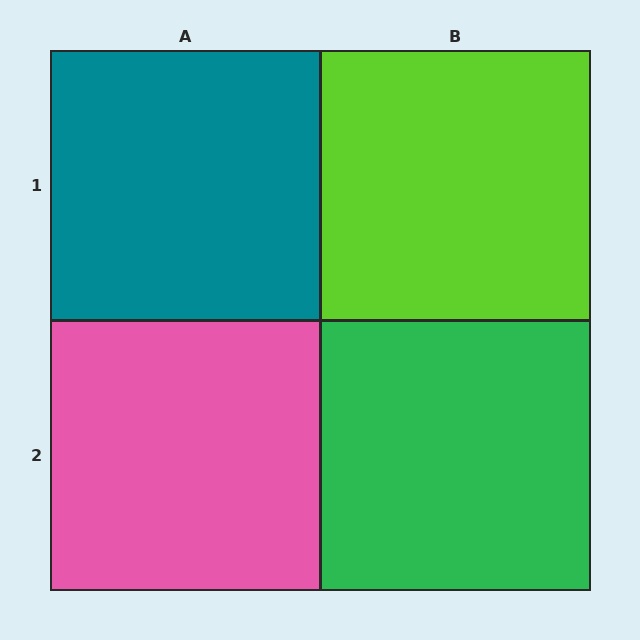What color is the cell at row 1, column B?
Lime.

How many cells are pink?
1 cell is pink.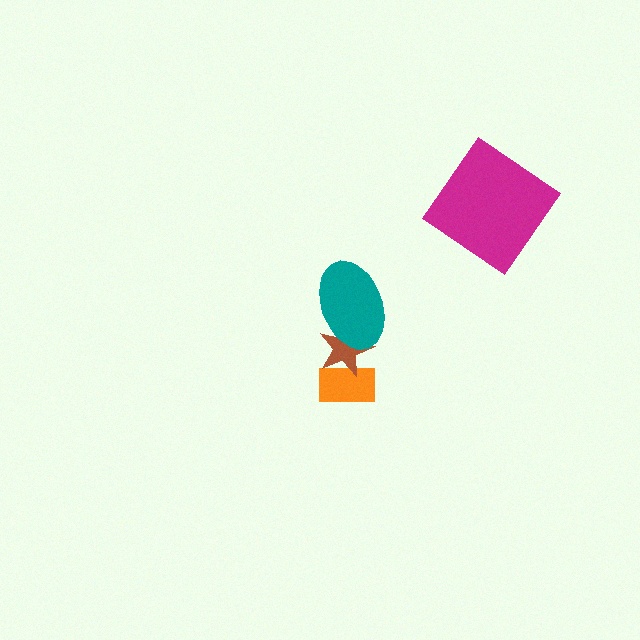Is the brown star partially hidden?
Yes, it is partially covered by another shape.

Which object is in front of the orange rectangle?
The brown star is in front of the orange rectangle.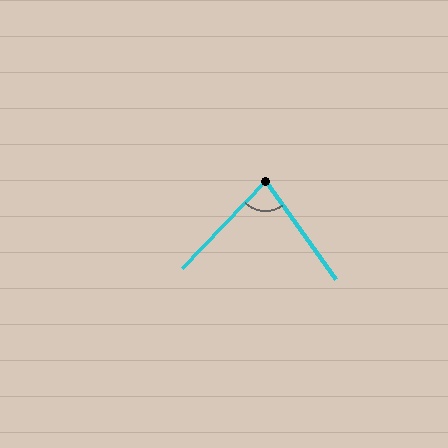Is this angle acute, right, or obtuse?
It is acute.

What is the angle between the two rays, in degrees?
Approximately 79 degrees.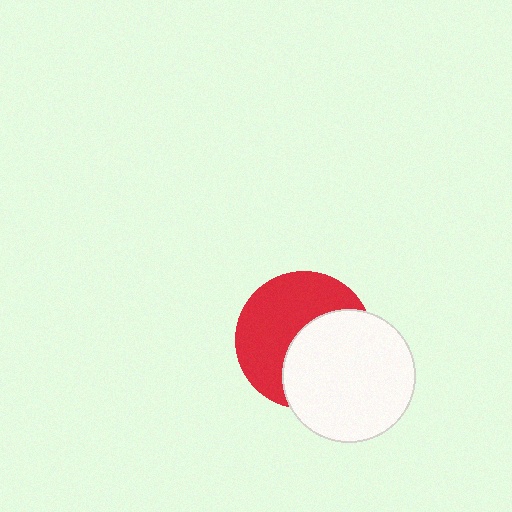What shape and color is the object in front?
The object in front is a white circle.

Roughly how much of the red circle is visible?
About half of it is visible (roughly 54%).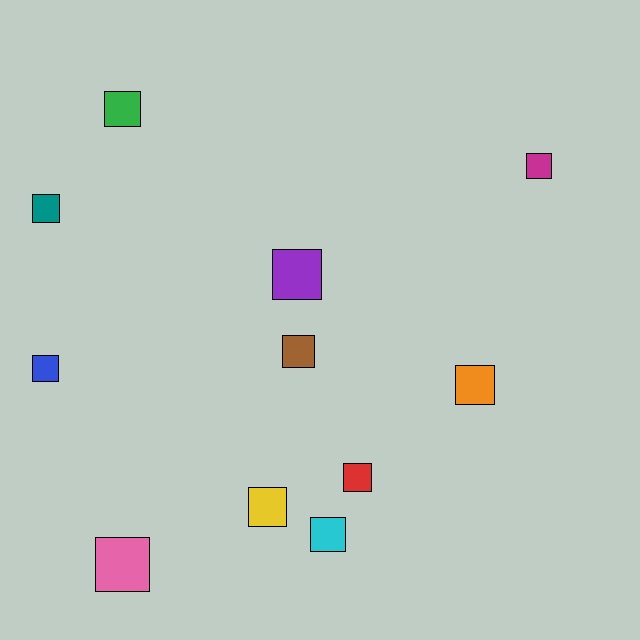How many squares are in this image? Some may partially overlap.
There are 11 squares.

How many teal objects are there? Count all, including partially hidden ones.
There is 1 teal object.